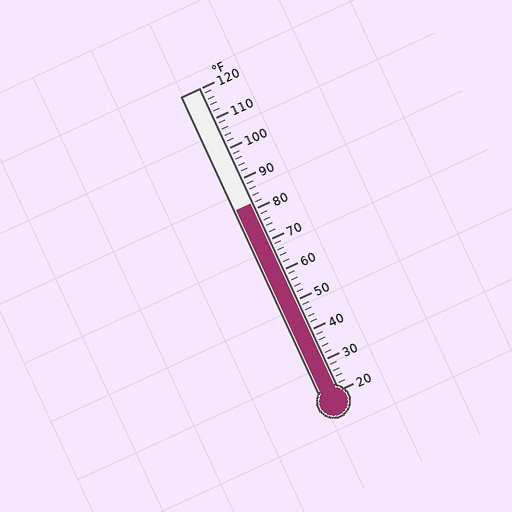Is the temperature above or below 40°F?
The temperature is above 40°F.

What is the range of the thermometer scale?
The thermometer scale ranges from 20°F to 120°F.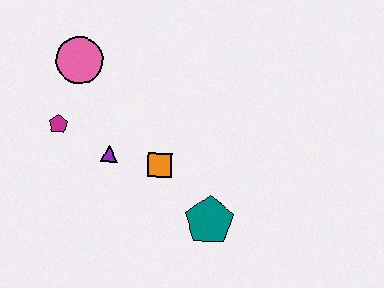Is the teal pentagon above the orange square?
No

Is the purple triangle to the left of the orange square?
Yes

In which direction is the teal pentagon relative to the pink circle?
The teal pentagon is below the pink circle.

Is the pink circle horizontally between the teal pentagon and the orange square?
No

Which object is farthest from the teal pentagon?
The pink circle is farthest from the teal pentagon.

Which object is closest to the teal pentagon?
The orange square is closest to the teal pentagon.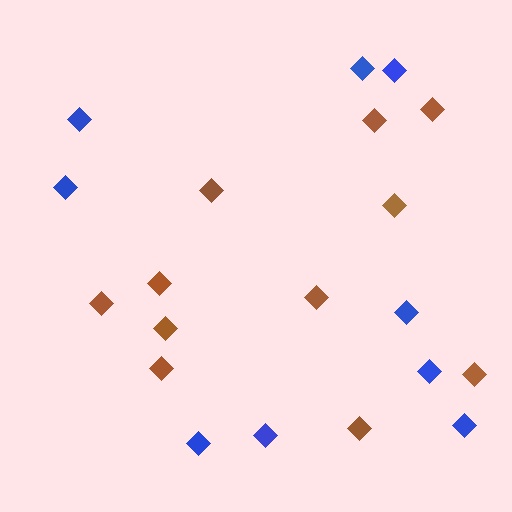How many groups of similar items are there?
There are 2 groups: one group of brown diamonds (11) and one group of blue diamonds (9).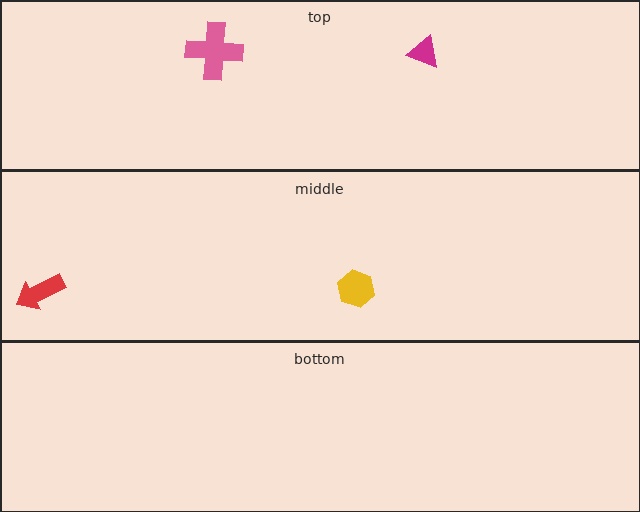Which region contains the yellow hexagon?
The middle region.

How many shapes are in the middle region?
2.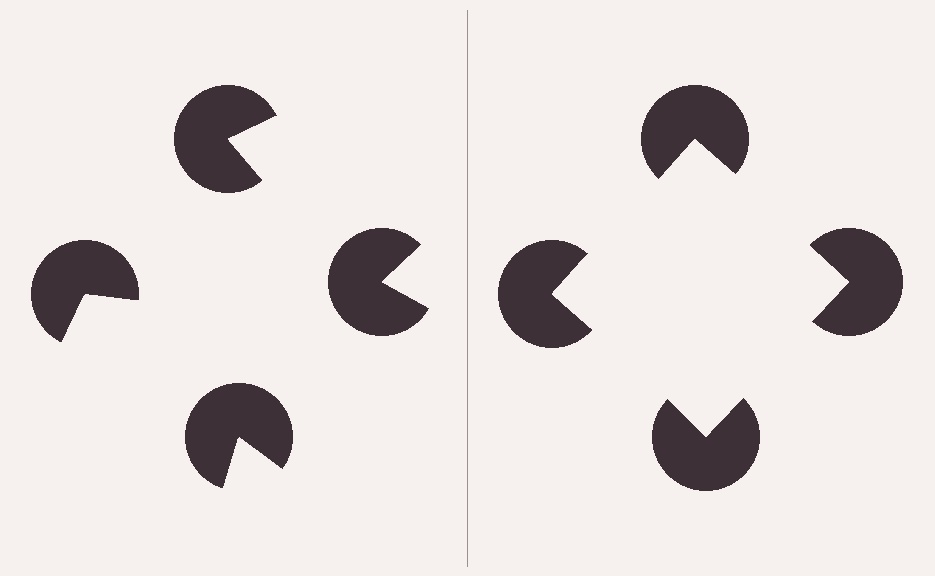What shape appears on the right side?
An illusory square.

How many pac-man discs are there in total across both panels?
8 — 4 on each side.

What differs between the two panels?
The pac-man discs are positioned identically on both sides; only the wedge orientations differ. On the right they align to a square; on the left they are misaligned.